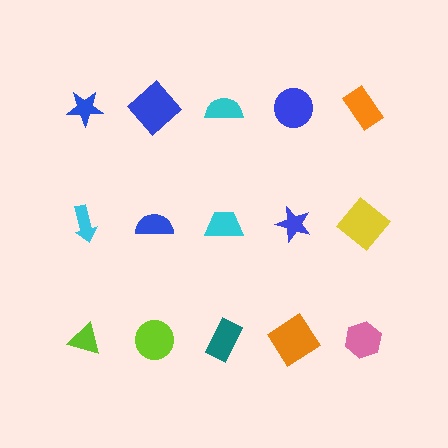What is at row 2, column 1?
A cyan arrow.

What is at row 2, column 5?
A yellow diamond.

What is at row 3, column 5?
A pink hexagon.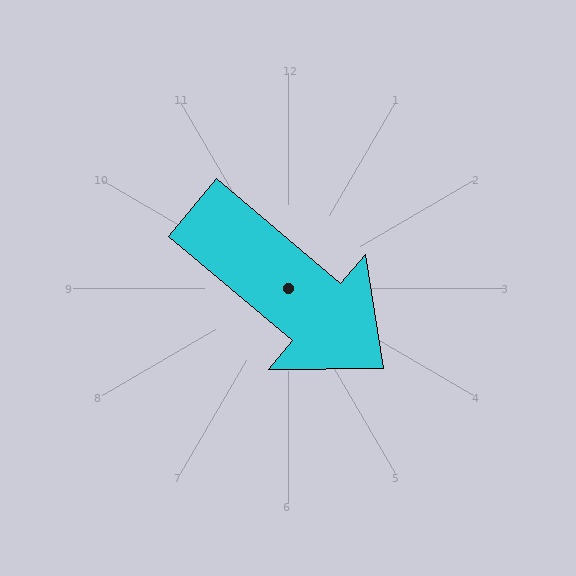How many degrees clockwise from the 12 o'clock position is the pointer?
Approximately 130 degrees.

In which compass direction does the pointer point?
Southeast.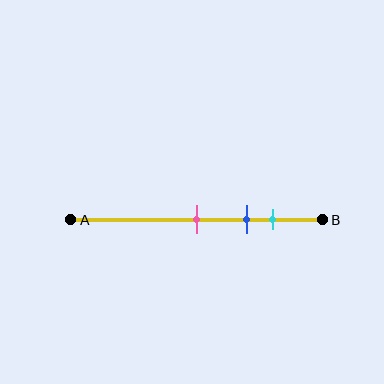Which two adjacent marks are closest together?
The blue and cyan marks are the closest adjacent pair.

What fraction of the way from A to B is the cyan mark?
The cyan mark is approximately 80% (0.8) of the way from A to B.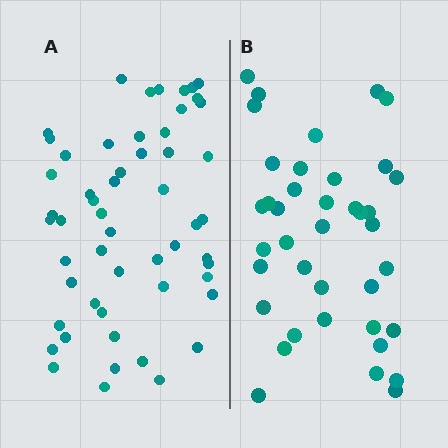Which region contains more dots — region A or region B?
Region A (the left region) has more dots.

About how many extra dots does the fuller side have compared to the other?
Region A has approximately 15 more dots than region B.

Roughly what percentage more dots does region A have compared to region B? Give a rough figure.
About 40% more.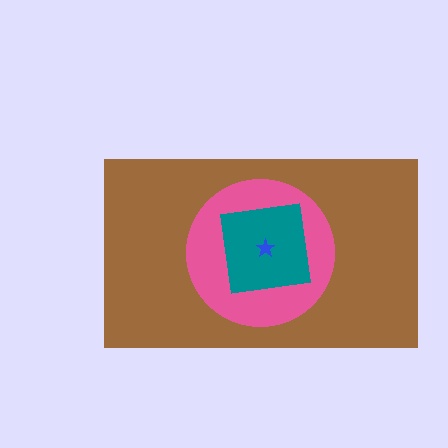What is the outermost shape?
The brown rectangle.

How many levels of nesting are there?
4.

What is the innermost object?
The blue star.